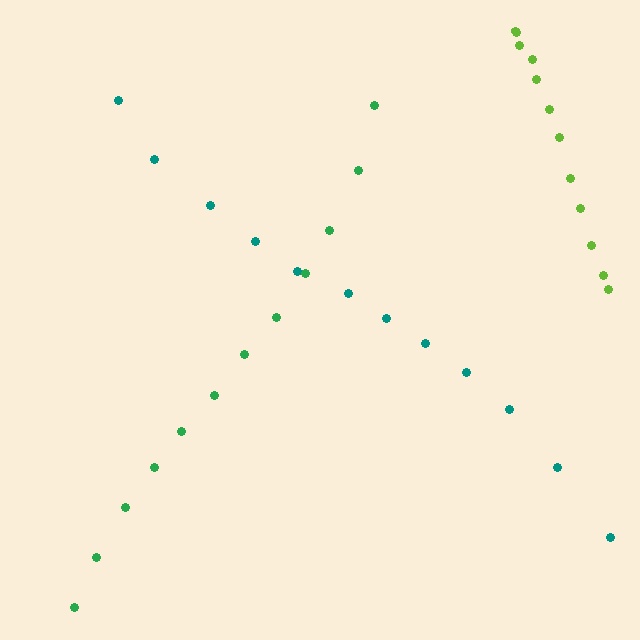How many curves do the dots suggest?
There are 3 distinct paths.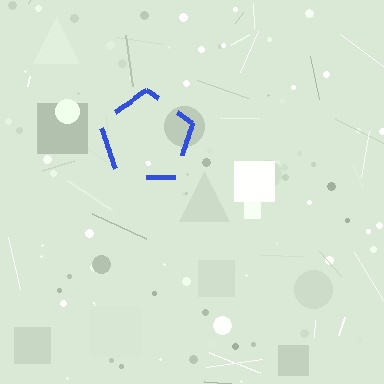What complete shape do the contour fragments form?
The contour fragments form a pentagon.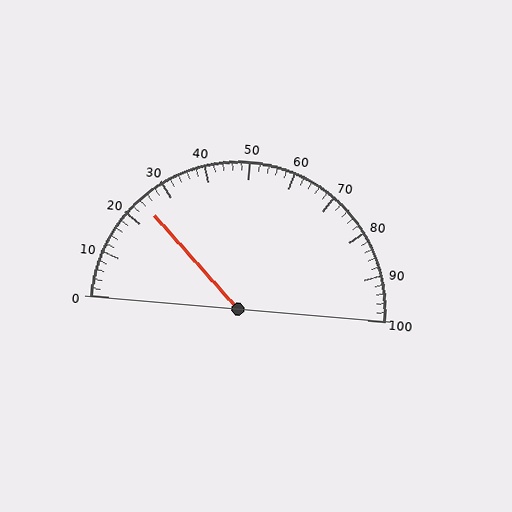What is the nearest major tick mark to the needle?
The nearest major tick mark is 20.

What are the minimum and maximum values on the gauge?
The gauge ranges from 0 to 100.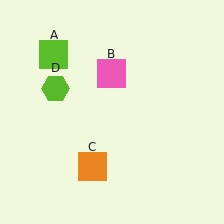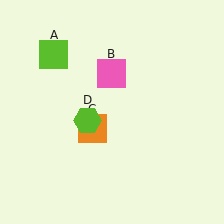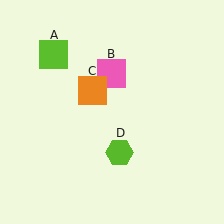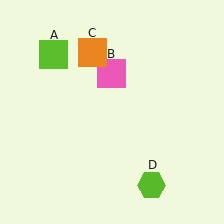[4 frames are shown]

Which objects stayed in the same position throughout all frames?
Lime square (object A) and pink square (object B) remained stationary.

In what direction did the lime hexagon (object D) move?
The lime hexagon (object D) moved down and to the right.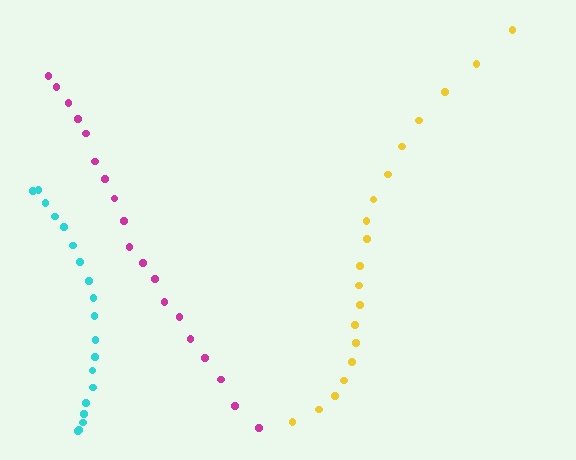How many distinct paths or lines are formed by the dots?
There are 3 distinct paths.